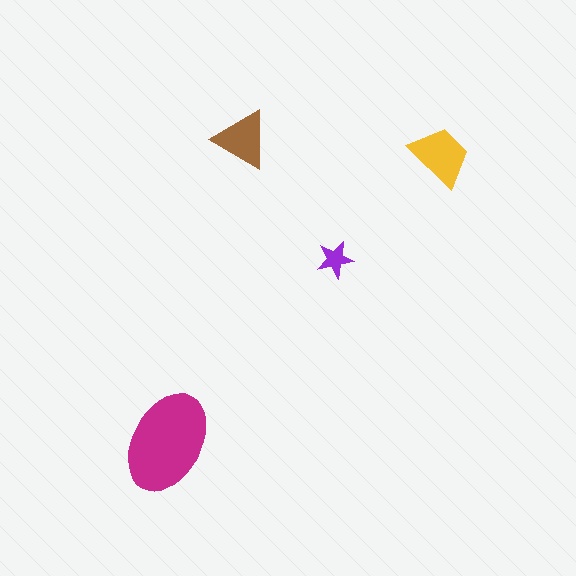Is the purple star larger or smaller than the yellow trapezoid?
Smaller.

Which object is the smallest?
The purple star.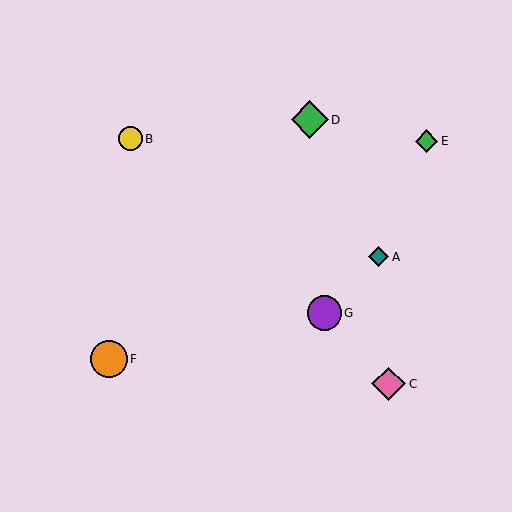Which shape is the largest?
The green diamond (labeled D) is the largest.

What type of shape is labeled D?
Shape D is a green diamond.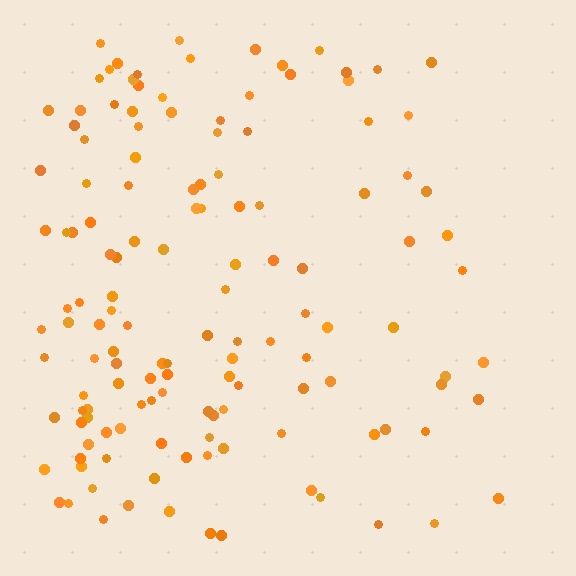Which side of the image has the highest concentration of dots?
The left.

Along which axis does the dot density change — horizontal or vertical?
Horizontal.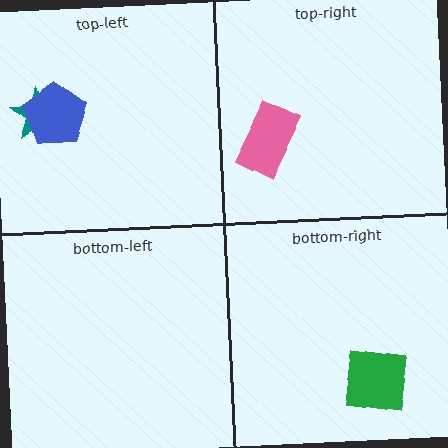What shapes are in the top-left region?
The teal star, the blue pentagon.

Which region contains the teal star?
The top-left region.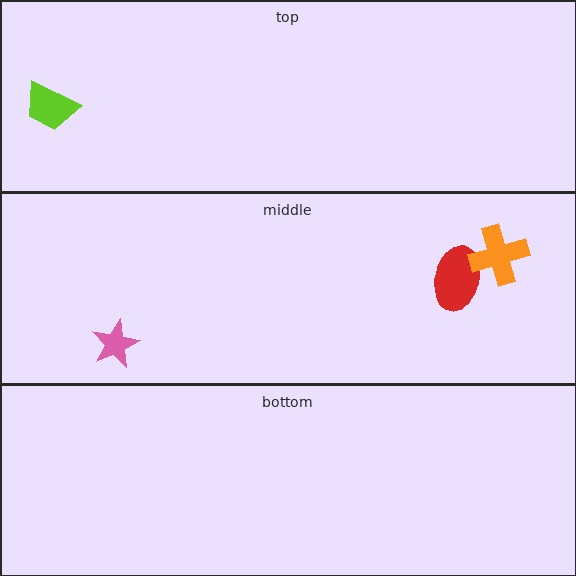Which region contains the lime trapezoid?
The top region.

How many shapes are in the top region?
1.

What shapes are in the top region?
The lime trapezoid.